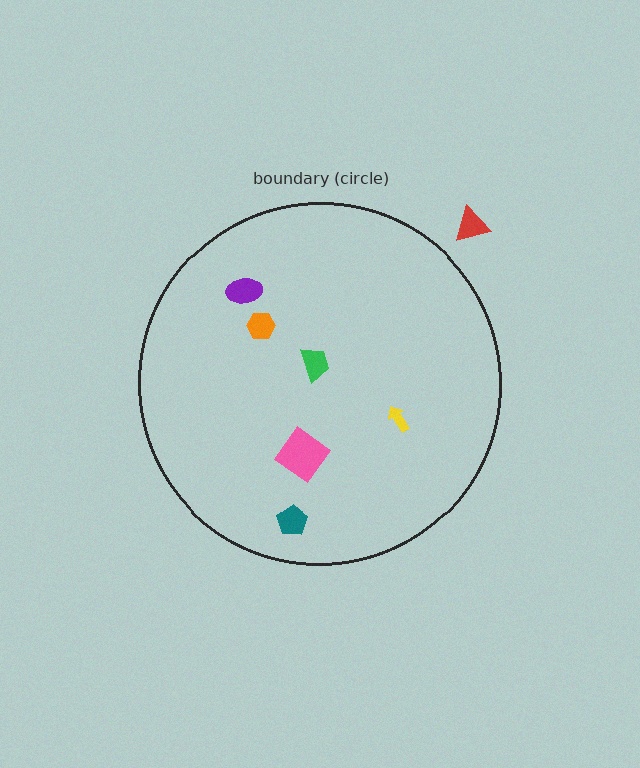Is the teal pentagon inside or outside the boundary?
Inside.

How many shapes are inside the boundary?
6 inside, 1 outside.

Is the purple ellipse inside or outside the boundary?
Inside.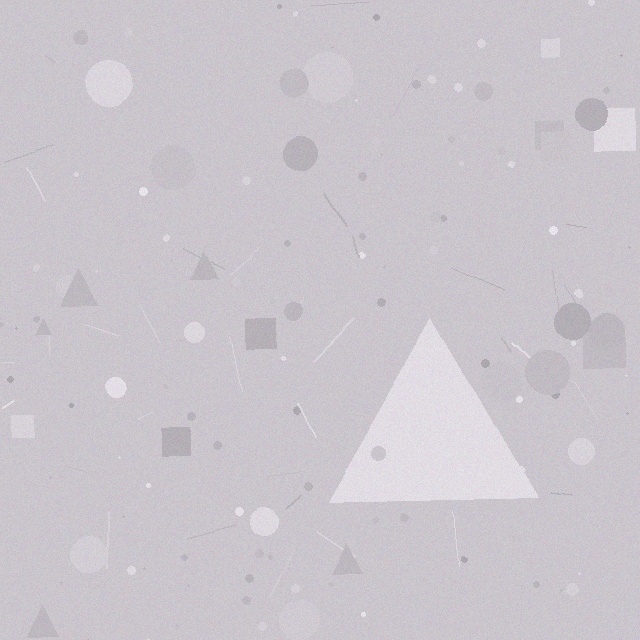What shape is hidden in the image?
A triangle is hidden in the image.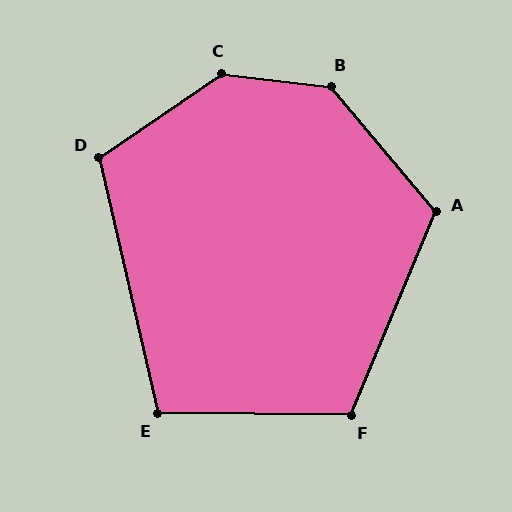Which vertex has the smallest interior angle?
E, at approximately 104 degrees.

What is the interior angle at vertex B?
Approximately 137 degrees (obtuse).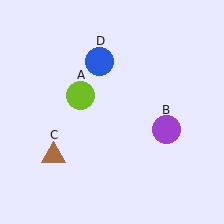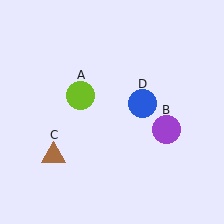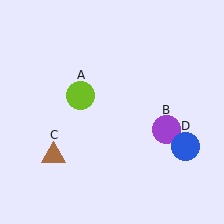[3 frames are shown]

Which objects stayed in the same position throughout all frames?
Lime circle (object A) and purple circle (object B) and brown triangle (object C) remained stationary.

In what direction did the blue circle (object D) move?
The blue circle (object D) moved down and to the right.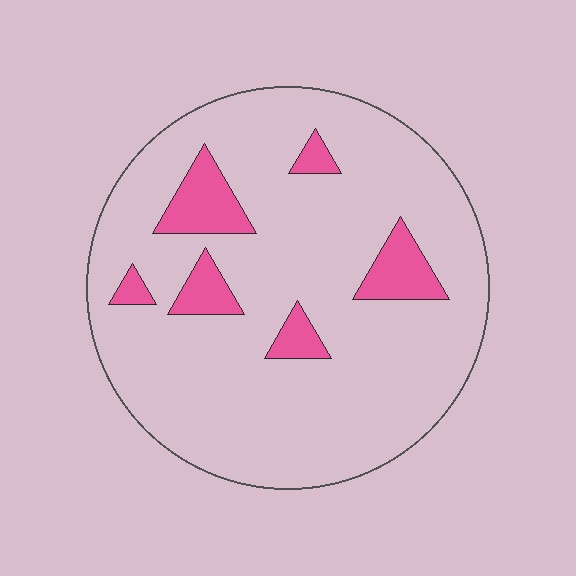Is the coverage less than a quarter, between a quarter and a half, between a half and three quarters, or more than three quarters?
Less than a quarter.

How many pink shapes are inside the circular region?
6.